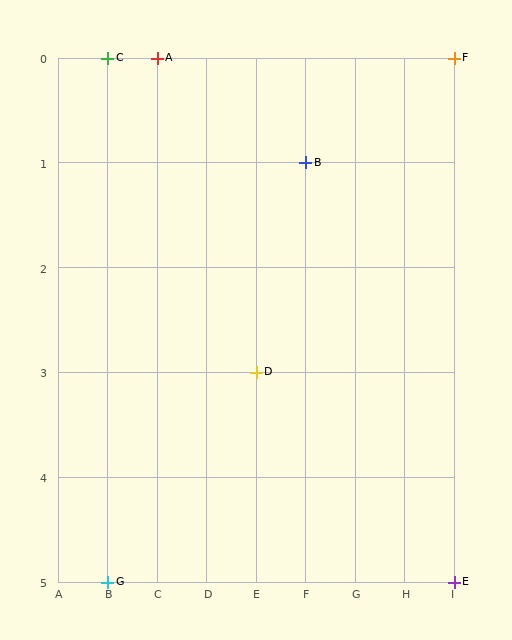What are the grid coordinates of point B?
Point B is at grid coordinates (F, 1).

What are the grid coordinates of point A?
Point A is at grid coordinates (C, 0).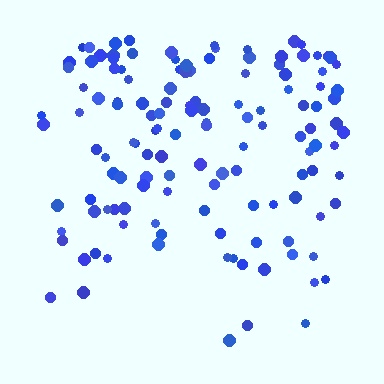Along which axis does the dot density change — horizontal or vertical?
Vertical.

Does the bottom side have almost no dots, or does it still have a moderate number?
Still a moderate number, just noticeably fewer than the top.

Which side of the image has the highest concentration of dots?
The top.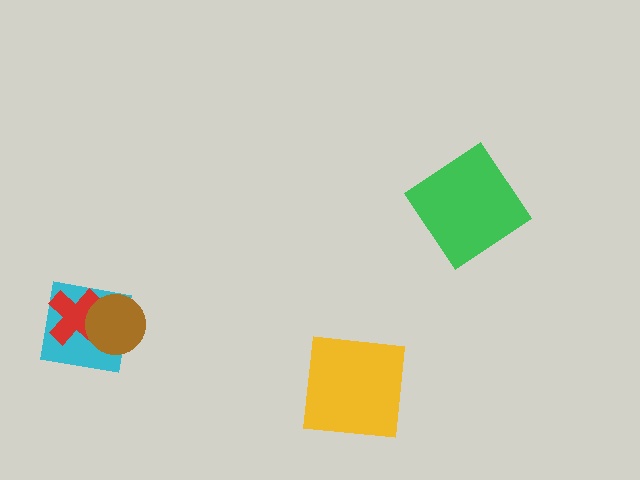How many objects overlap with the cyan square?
2 objects overlap with the cyan square.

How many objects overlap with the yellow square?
0 objects overlap with the yellow square.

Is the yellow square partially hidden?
No, no other shape covers it.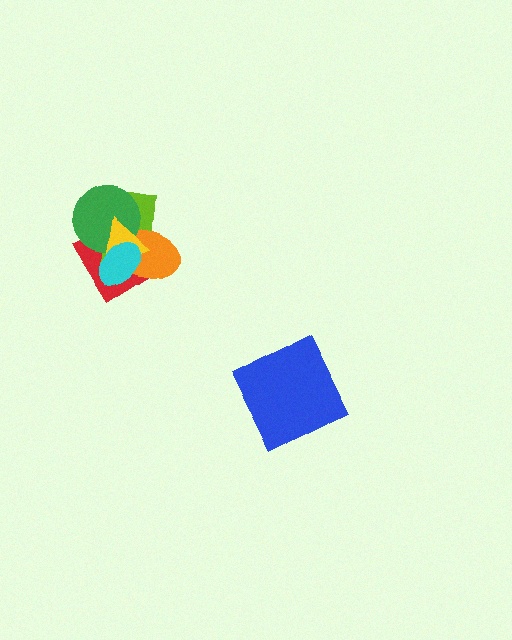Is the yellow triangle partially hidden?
Yes, it is partially covered by another shape.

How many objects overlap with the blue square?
0 objects overlap with the blue square.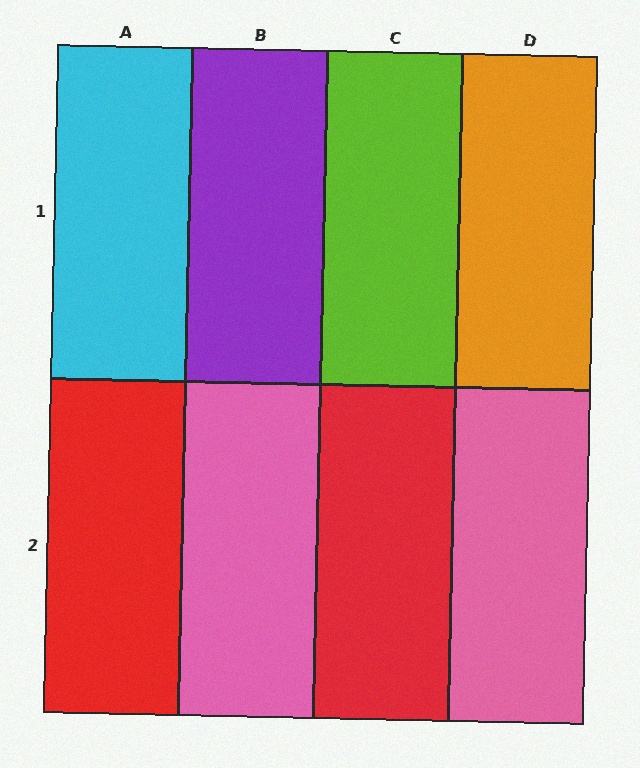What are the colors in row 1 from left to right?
Cyan, purple, lime, orange.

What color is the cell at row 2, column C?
Red.